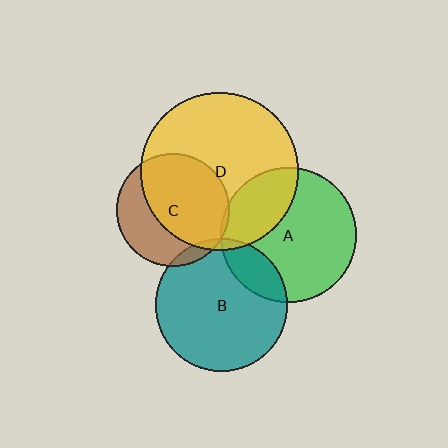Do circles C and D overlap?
Yes.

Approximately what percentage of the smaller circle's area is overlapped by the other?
Approximately 60%.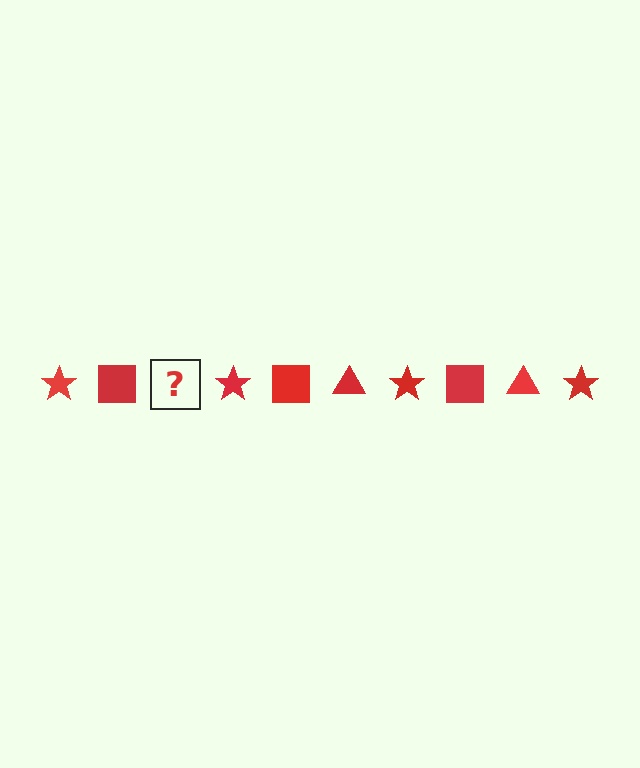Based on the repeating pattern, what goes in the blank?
The blank should be a red triangle.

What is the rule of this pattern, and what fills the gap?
The rule is that the pattern cycles through star, square, triangle shapes in red. The gap should be filled with a red triangle.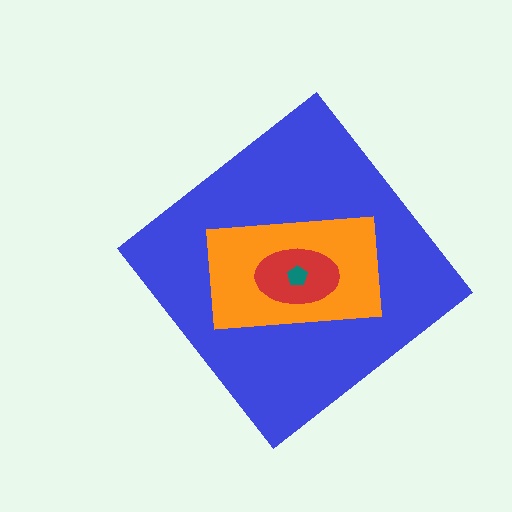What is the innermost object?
The teal pentagon.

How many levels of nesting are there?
4.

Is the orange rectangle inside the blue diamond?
Yes.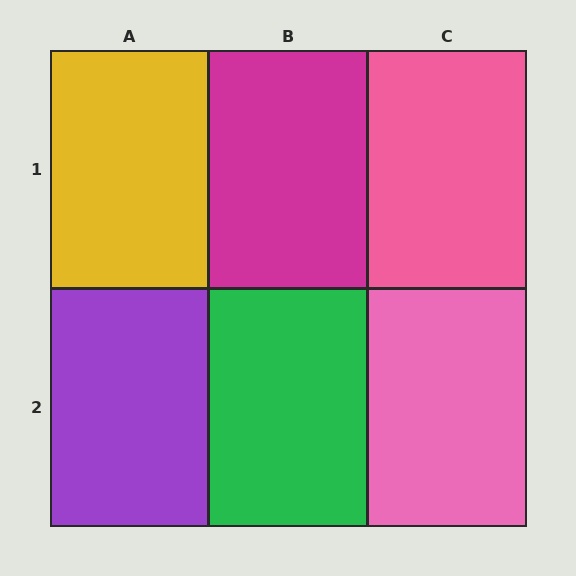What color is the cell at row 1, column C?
Pink.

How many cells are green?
1 cell is green.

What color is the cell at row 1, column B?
Magenta.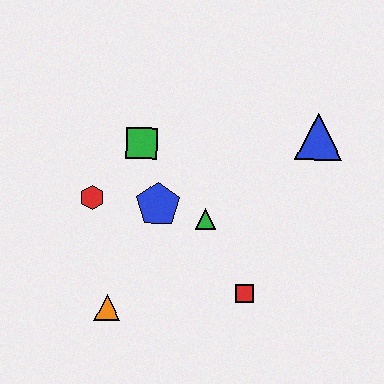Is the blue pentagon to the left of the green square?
No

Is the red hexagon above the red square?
Yes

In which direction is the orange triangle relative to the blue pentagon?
The orange triangle is below the blue pentagon.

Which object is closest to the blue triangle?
The green triangle is closest to the blue triangle.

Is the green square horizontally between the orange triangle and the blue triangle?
Yes